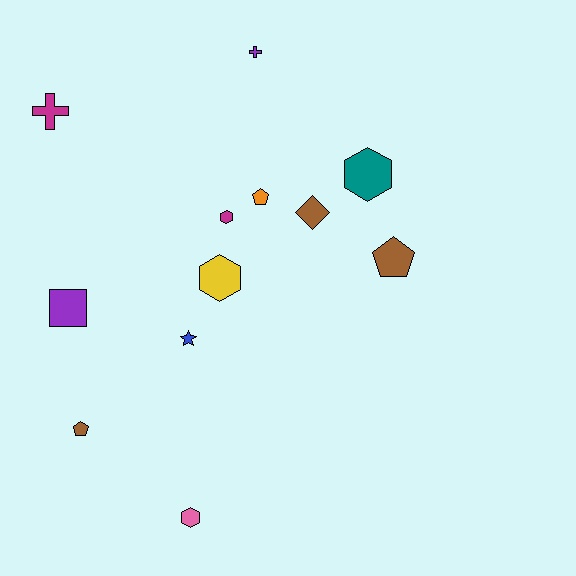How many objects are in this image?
There are 12 objects.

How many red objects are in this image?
There are no red objects.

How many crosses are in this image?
There are 2 crosses.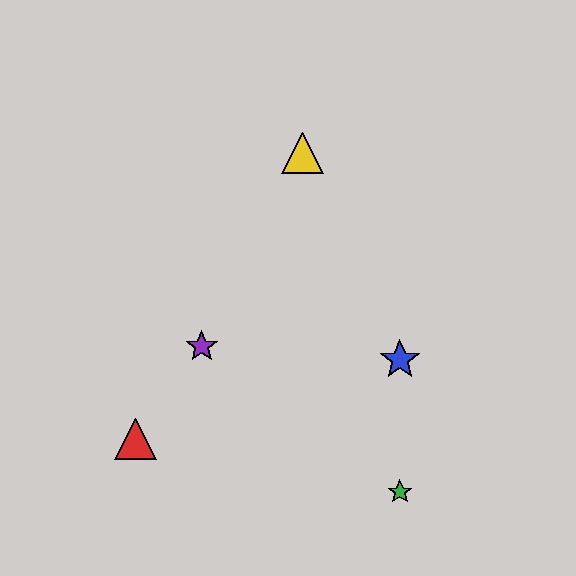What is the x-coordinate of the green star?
The green star is at x≈400.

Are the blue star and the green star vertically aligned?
Yes, both are at x≈400.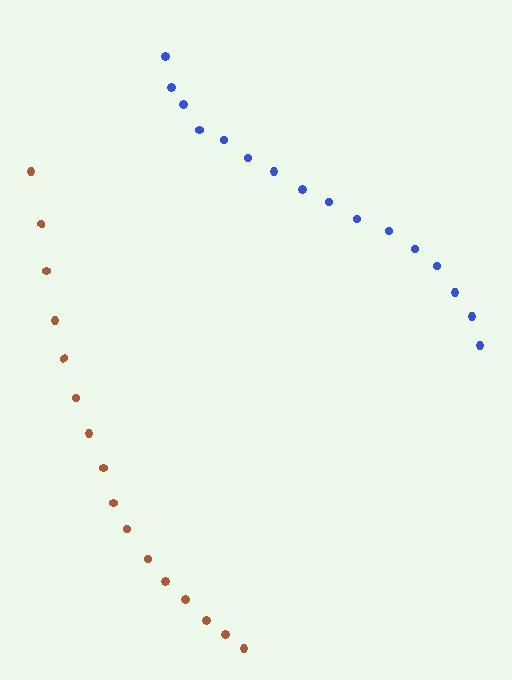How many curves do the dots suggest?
There are 2 distinct paths.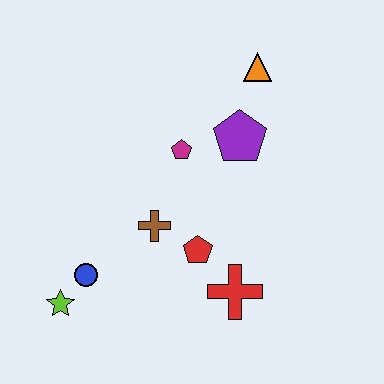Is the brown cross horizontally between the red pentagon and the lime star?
Yes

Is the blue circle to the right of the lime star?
Yes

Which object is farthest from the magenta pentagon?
The lime star is farthest from the magenta pentagon.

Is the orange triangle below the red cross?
No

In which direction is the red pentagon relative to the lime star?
The red pentagon is to the right of the lime star.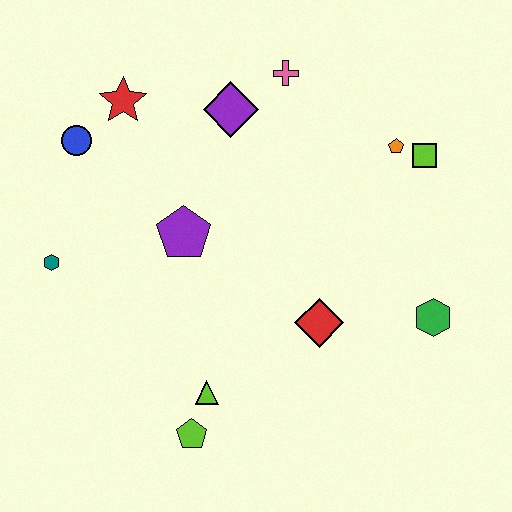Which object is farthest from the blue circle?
The green hexagon is farthest from the blue circle.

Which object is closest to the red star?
The blue circle is closest to the red star.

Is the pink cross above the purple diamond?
Yes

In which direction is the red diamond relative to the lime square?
The red diamond is below the lime square.